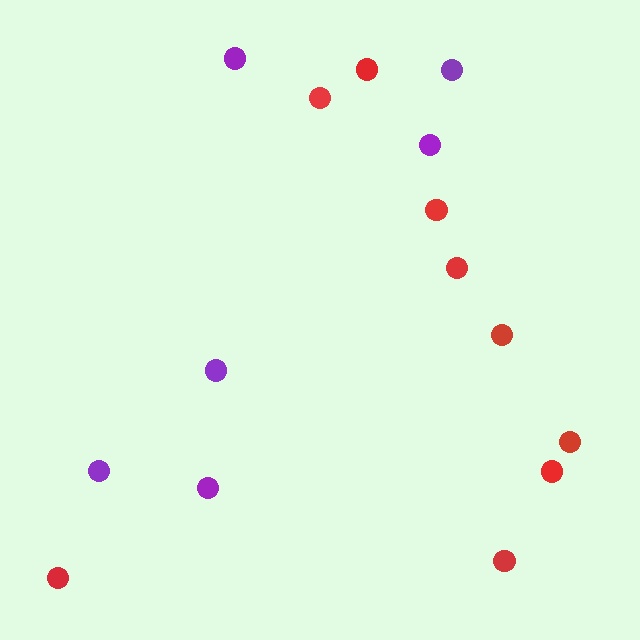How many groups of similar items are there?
There are 2 groups: one group of red circles (9) and one group of purple circles (6).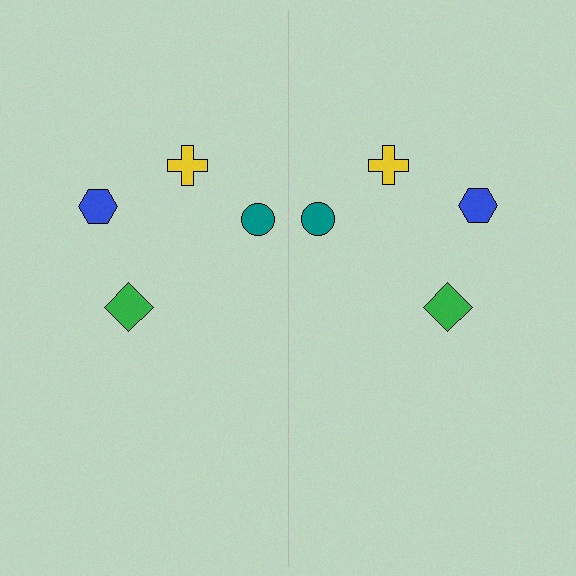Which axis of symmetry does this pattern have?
The pattern has a vertical axis of symmetry running through the center of the image.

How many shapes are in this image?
There are 8 shapes in this image.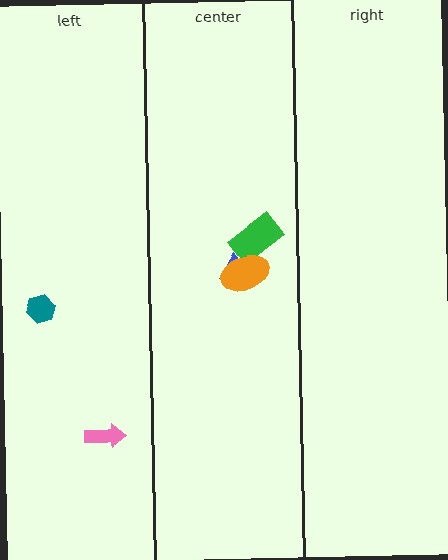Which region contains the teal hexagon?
The left region.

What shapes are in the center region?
The blue triangle, the green rectangle, the orange ellipse.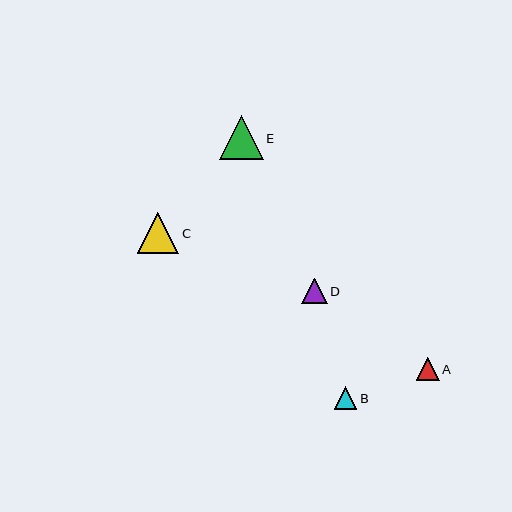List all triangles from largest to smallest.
From largest to smallest: E, C, D, B, A.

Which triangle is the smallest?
Triangle A is the smallest with a size of approximately 22 pixels.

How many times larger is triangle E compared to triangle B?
Triangle E is approximately 2.0 times the size of triangle B.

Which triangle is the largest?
Triangle E is the largest with a size of approximately 44 pixels.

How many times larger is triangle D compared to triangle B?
Triangle D is approximately 1.2 times the size of triangle B.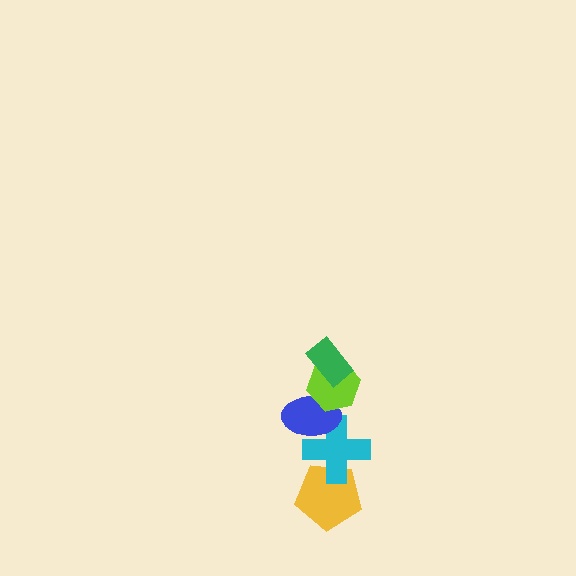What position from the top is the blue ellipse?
The blue ellipse is 3rd from the top.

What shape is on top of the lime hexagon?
The green rectangle is on top of the lime hexagon.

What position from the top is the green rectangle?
The green rectangle is 1st from the top.